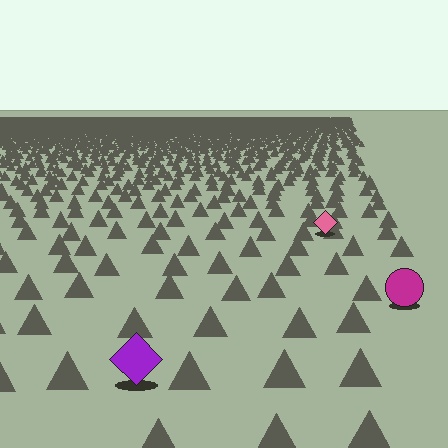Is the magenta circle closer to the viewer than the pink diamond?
Yes. The magenta circle is closer — you can tell from the texture gradient: the ground texture is coarser near it.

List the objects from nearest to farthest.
From nearest to farthest: the purple diamond, the magenta circle, the pink diamond.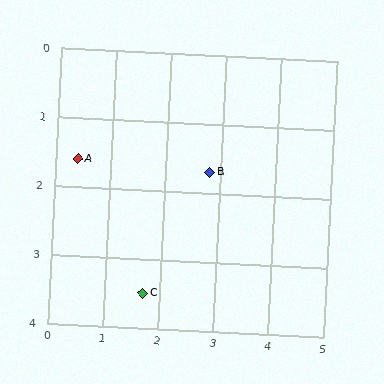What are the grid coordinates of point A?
Point A is at approximately (0.4, 1.6).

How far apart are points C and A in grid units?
Points C and A are about 2.3 grid units apart.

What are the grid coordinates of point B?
Point B is at approximately (2.8, 1.7).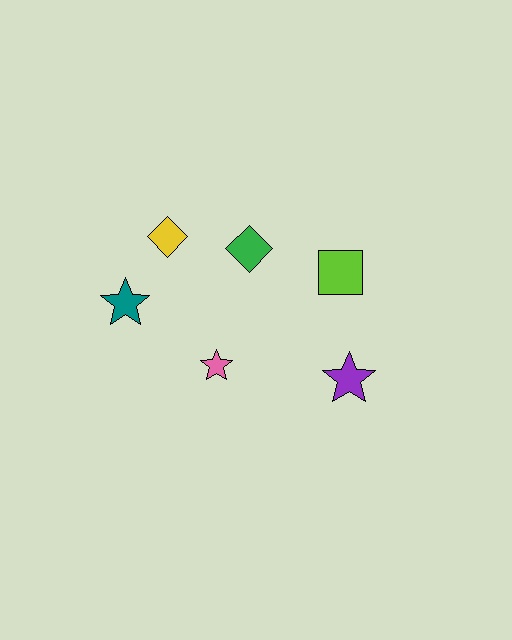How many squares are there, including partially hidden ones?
There is 1 square.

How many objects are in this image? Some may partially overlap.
There are 6 objects.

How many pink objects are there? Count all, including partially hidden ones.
There is 1 pink object.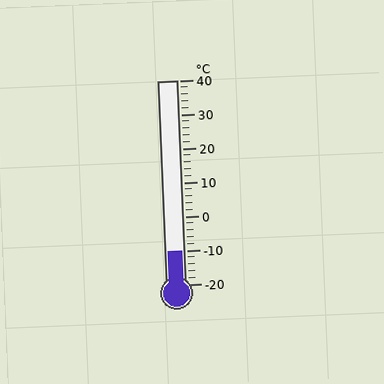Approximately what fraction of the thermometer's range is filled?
The thermometer is filled to approximately 15% of its range.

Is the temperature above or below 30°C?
The temperature is below 30°C.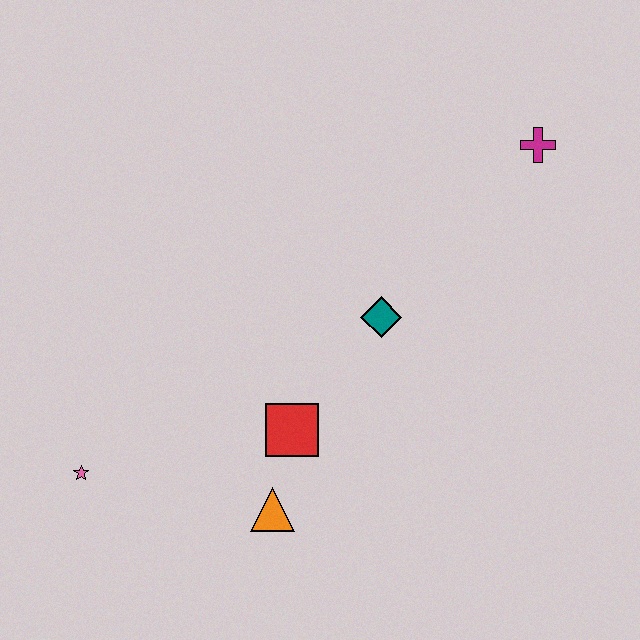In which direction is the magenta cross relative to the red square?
The magenta cross is above the red square.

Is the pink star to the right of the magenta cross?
No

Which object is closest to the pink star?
The orange triangle is closest to the pink star.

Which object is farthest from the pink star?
The magenta cross is farthest from the pink star.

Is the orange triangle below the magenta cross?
Yes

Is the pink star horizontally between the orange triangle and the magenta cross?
No